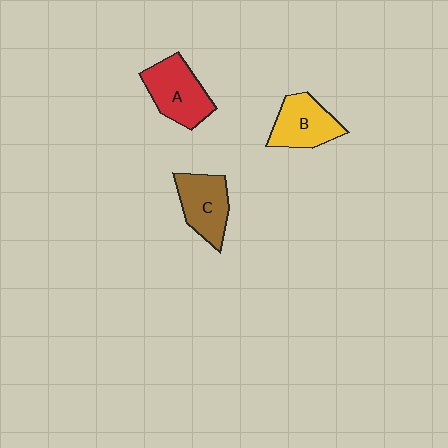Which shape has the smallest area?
Shape B (yellow).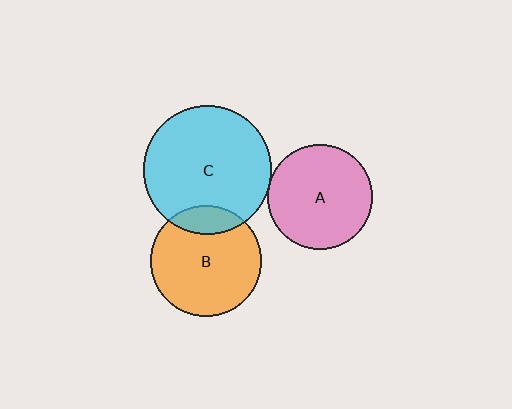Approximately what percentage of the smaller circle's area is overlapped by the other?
Approximately 15%.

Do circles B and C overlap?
Yes.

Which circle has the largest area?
Circle C (cyan).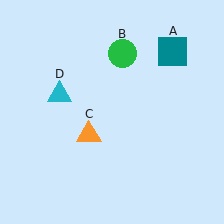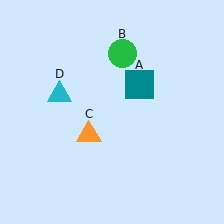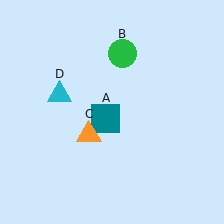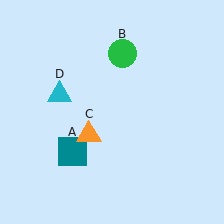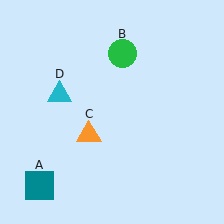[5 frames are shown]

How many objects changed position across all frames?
1 object changed position: teal square (object A).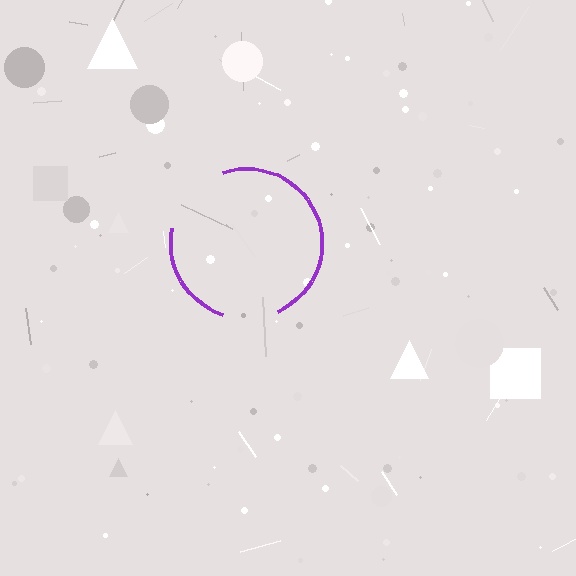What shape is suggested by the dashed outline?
The dashed outline suggests a circle.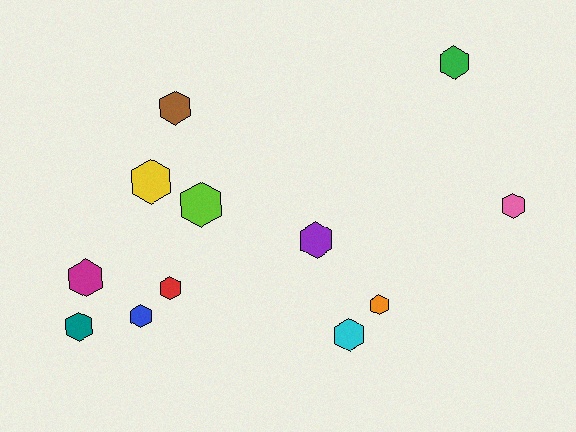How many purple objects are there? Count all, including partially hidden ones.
There is 1 purple object.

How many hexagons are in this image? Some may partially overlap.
There are 12 hexagons.